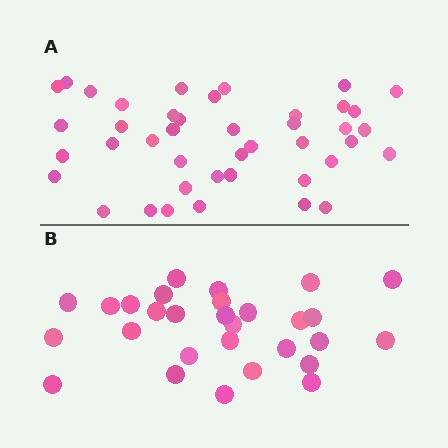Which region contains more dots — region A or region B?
Region A (the top region) has more dots.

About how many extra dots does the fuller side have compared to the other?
Region A has approximately 15 more dots than region B.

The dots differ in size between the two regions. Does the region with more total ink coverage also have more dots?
No. Region B has more total ink coverage because its dots are larger, but region A actually contains more individual dots. Total area can be misleading — the number of items is what matters here.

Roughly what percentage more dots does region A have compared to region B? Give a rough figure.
About 45% more.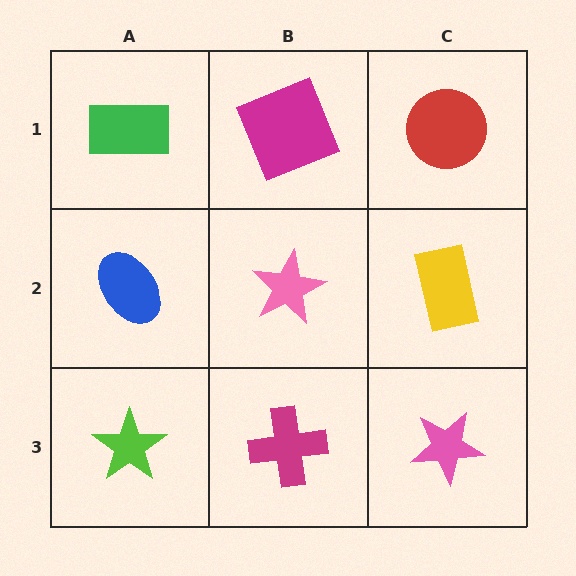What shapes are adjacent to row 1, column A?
A blue ellipse (row 2, column A), a magenta square (row 1, column B).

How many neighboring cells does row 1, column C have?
2.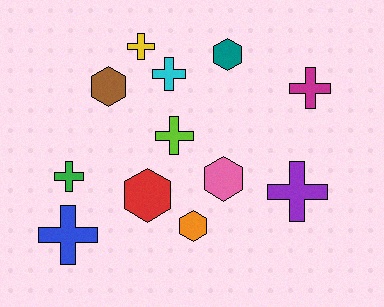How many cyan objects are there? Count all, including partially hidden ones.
There is 1 cyan object.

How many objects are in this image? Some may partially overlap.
There are 12 objects.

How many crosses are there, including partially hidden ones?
There are 7 crosses.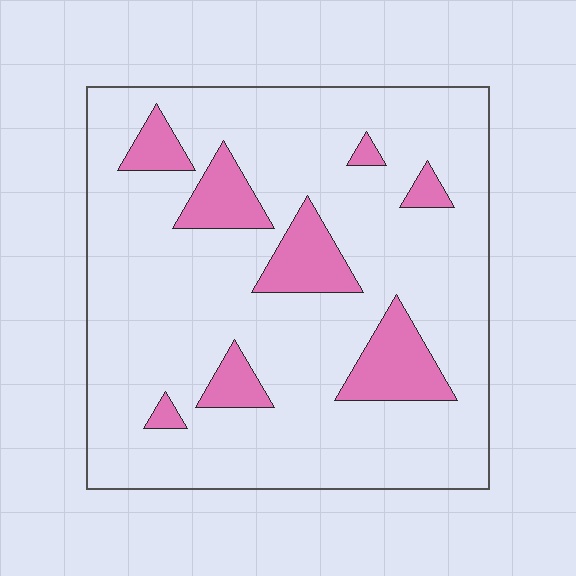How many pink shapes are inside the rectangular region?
8.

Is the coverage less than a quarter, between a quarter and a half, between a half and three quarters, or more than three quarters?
Less than a quarter.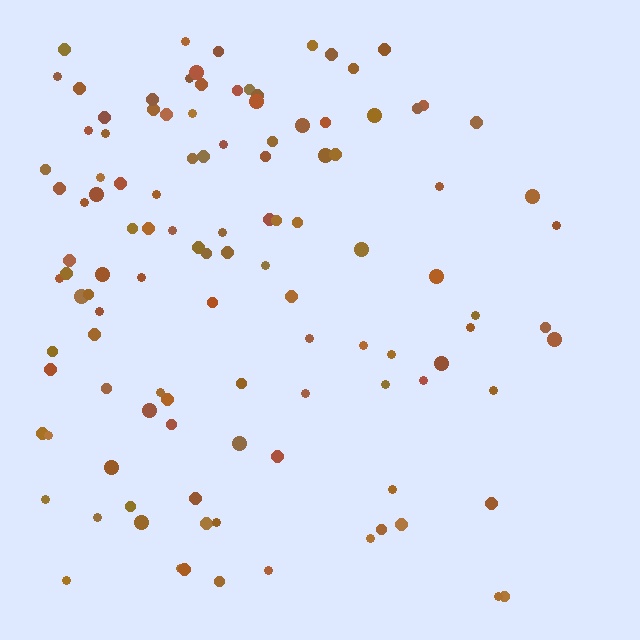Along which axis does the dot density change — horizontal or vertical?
Horizontal.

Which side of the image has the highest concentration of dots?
The left.